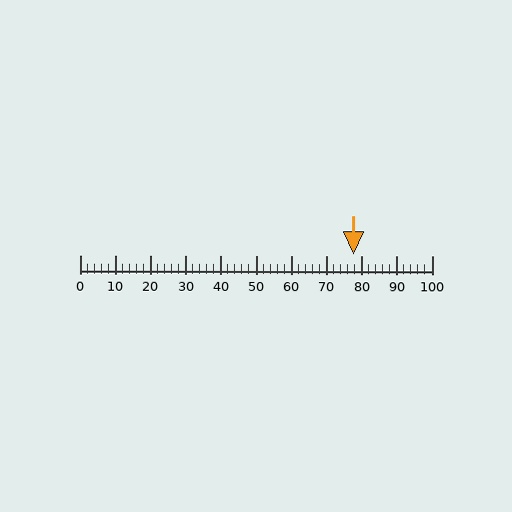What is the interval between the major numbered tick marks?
The major tick marks are spaced 10 units apart.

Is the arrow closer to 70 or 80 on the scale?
The arrow is closer to 80.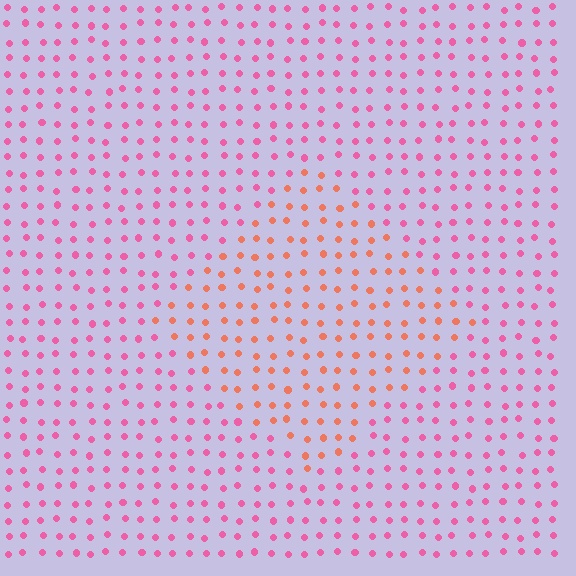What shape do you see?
I see a diamond.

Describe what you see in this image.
The image is filled with small pink elements in a uniform arrangement. A diamond-shaped region is visible where the elements are tinted to a slightly different hue, forming a subtle color boundary.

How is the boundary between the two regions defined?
The boundary is defined purely by a slight shift in hue (about 41 degrees). Spacing, size, and orientation are identical on both sides.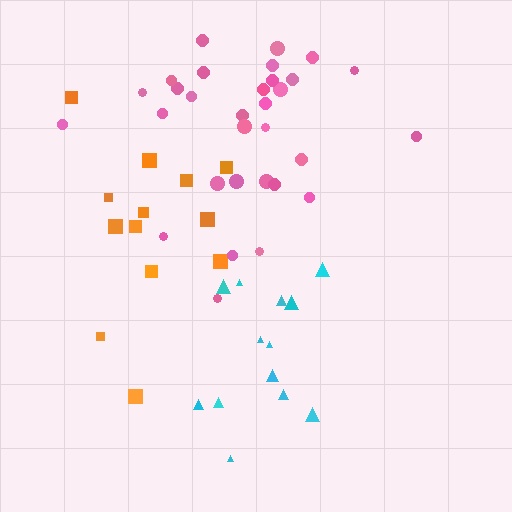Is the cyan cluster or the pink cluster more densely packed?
Pink.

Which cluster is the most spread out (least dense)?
Orange.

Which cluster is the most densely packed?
Pink.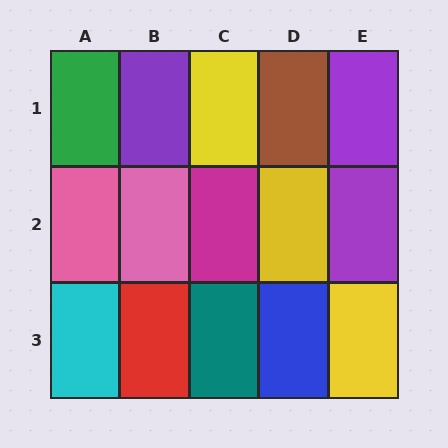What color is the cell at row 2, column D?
Yellow.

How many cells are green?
1 cell is green.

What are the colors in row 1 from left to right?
Green, purple, yellow, brown, purple.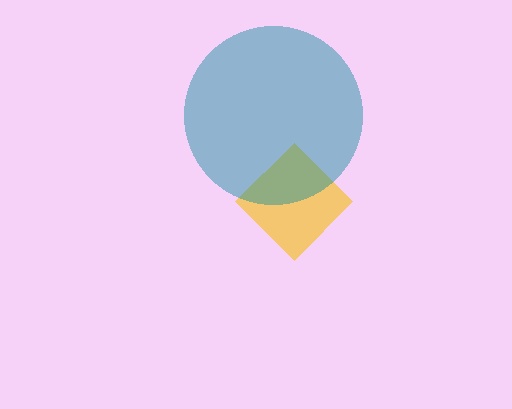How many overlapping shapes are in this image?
There are 2 overlapping shapes in the image.